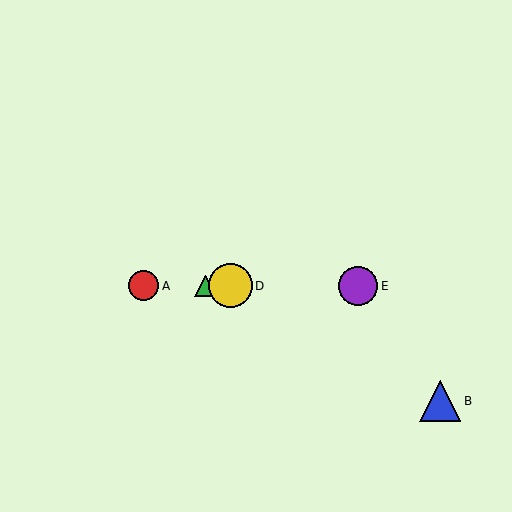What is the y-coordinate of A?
Object A is at y≈286.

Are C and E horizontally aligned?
Yes, both are at y≈286.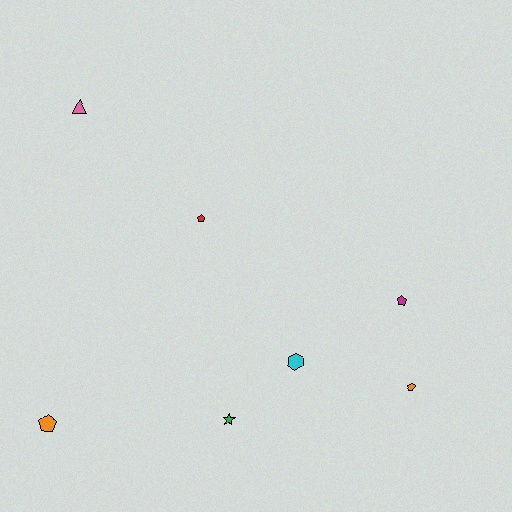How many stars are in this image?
There is 1 star.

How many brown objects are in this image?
There are no brown objects.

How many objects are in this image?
There are 7 objects.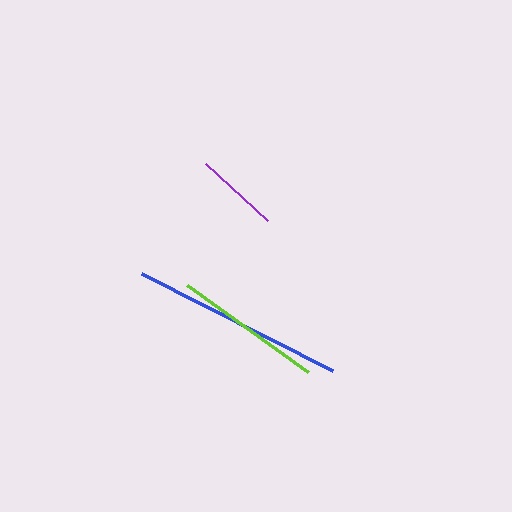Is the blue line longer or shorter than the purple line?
The blue line is longer than the purple line.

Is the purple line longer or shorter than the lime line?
The lime line is longer than the purple line.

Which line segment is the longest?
The blue line is the longest at approximately 215 pixels.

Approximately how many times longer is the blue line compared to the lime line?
The blue line is approximately 1.4 times the length of the lime line.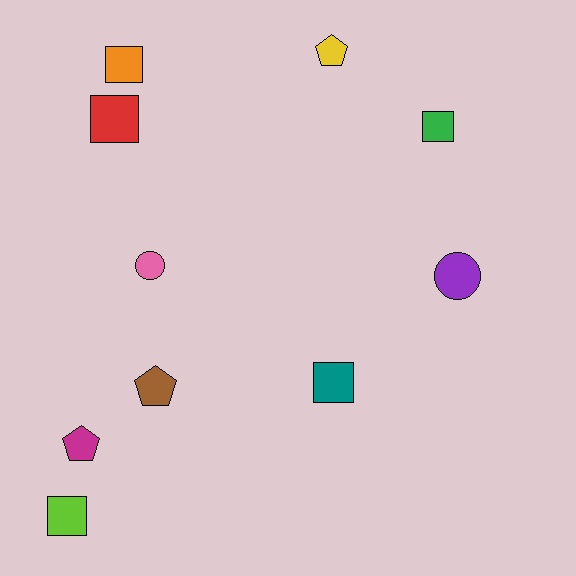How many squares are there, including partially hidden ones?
There are 5 squares.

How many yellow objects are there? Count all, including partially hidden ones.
There is 1 yellow object.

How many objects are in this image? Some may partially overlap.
There are 10 objects.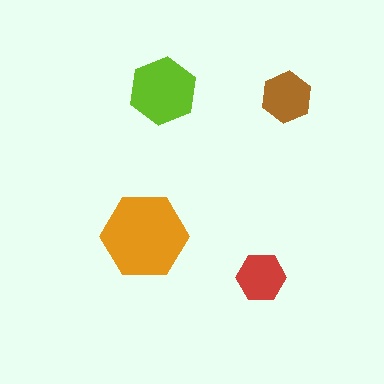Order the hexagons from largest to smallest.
the orange one, the lime one, the brown one, the red one.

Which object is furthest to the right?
The brown hexagon is rightmost.